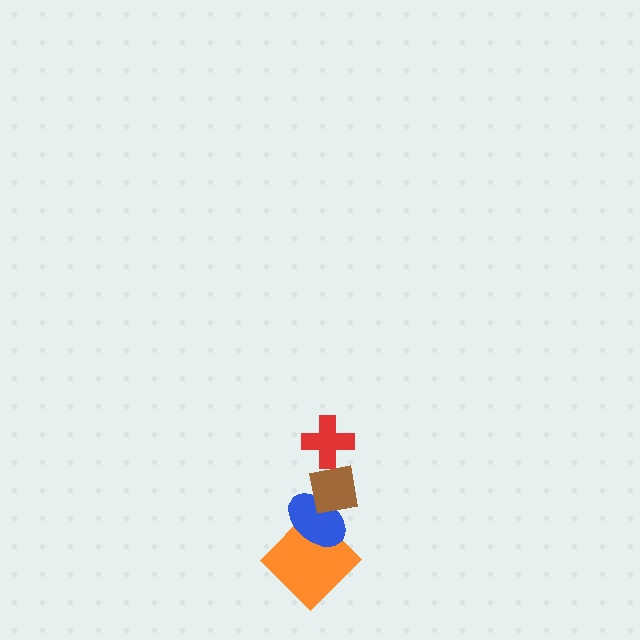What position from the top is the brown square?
The brown square is 2nd from the top.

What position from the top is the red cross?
The red cross is 1st from the top.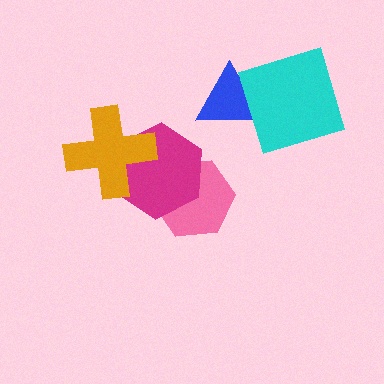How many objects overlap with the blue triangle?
1 object overlaps with the blue triangle.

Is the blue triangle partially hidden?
Yes, it is partially covered by another shape.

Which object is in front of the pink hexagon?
The magenta hexagon is in front of the pink hexagon.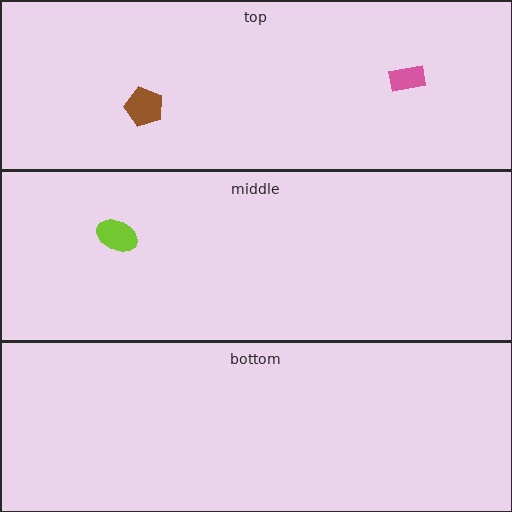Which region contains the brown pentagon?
The top region.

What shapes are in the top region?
The pink rectangle, the brown pentagon.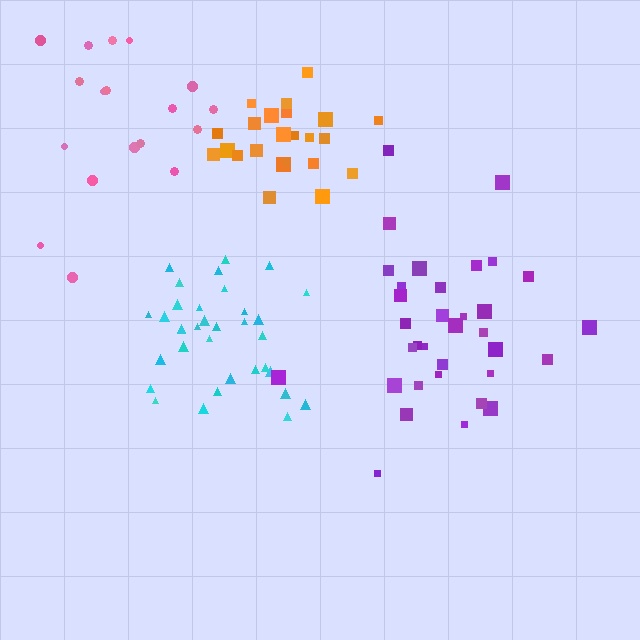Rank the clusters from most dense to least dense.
cyan, orange, purple, pink.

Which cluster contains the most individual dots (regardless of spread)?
Cyan (34).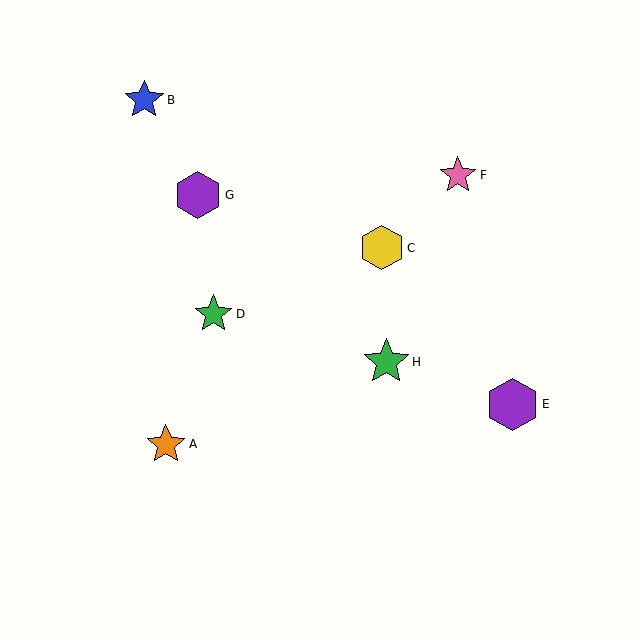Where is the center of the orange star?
The center of the orange star is at (166, 444).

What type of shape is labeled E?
Shape E is a purple hexagon.